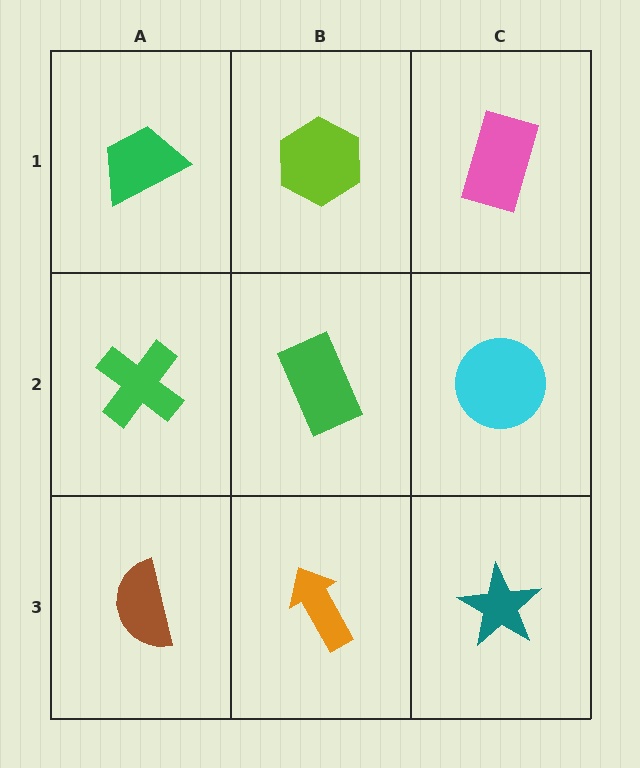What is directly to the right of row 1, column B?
A pink rectangle.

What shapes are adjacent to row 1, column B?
A green rectangle (row 2, column B), a green trapezoid (row 1, column A), a pink rectangle (row 1, column C).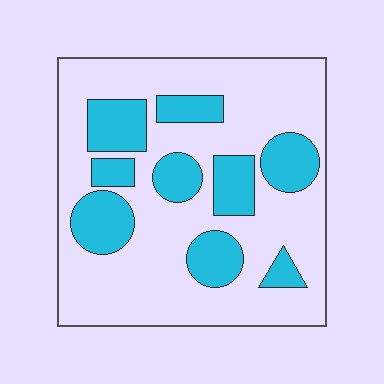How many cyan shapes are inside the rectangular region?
9.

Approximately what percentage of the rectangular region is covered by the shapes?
Approximately 30%.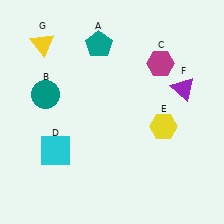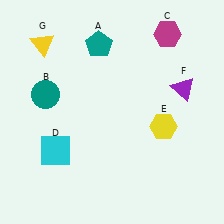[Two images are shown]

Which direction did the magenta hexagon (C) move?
The magenta hexagon (C) moved up.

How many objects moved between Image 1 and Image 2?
1 object moved between the two images.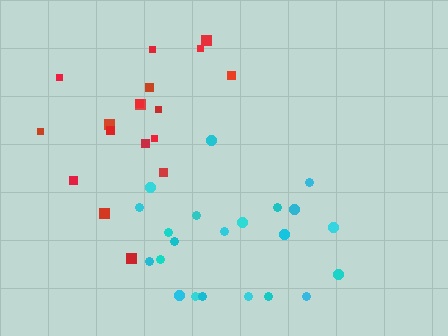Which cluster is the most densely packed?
Cyan.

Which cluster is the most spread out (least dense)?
Red.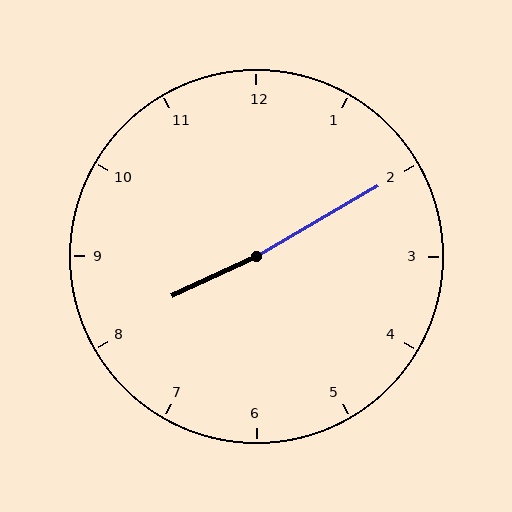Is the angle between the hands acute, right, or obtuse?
It is obtuse.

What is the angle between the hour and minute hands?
Approximately 175 degrees.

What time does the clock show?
8:10.